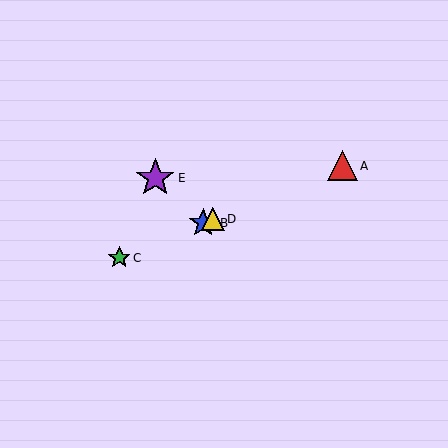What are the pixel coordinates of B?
Object B is at (203, 223).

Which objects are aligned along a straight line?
Objects A, B, C, D are aligned along a straight line.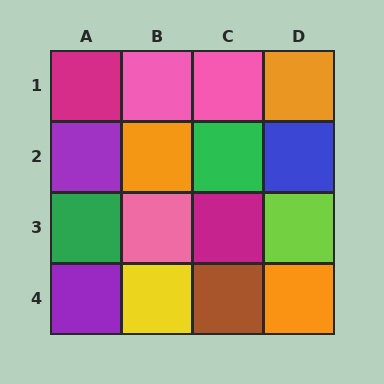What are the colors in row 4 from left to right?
Purple, yellow, brown, orange.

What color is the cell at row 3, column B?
Pink.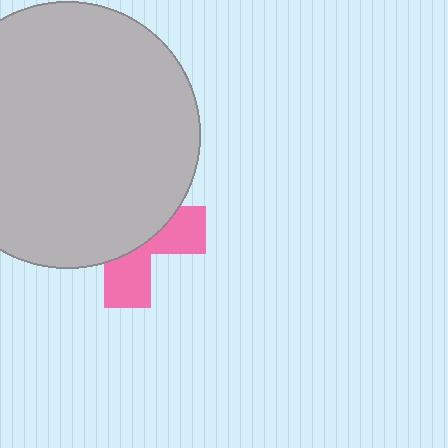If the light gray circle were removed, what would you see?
You would see the complete pink cross.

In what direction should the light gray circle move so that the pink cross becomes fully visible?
The light gray circle should move up. That is the shortest direction to clear the overlap and leave the pink cross fully visible.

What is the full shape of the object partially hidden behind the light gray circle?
The partially hidden object is a pink cross.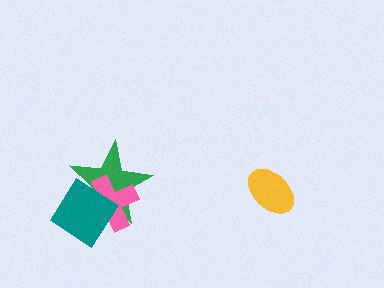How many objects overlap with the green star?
2 objects overlap with the green star.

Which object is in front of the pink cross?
The teal diamond is in front of the pink cross.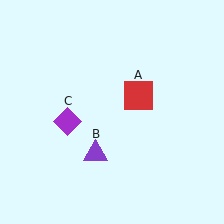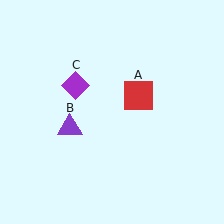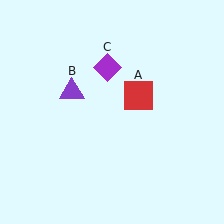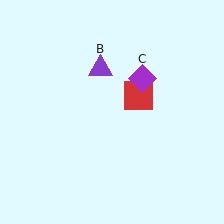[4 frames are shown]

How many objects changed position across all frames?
2 objects changed position: purple triangle (object B), purple diamond (object C).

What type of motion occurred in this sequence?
The purple triangle (object B), purple diamond (object C) rotated clockwise around the center of the scene.